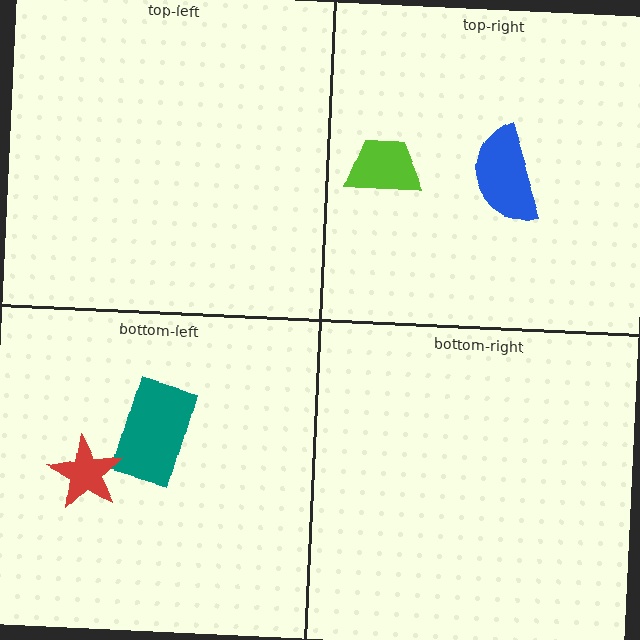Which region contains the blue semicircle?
The top-right region.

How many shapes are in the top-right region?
2.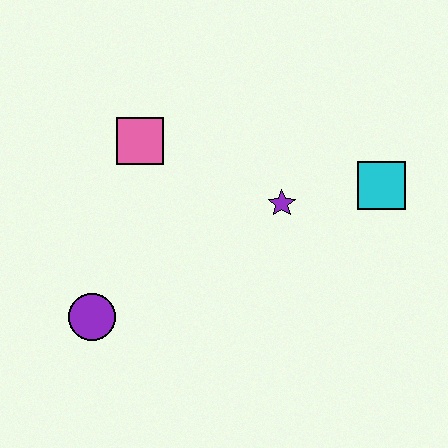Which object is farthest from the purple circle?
The cyan square is farthest from the purple circle.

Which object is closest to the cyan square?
The purple star is closest to the cyan square.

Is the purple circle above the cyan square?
No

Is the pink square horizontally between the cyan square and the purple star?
No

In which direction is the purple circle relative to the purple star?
The purple circle is to the left of the purple star.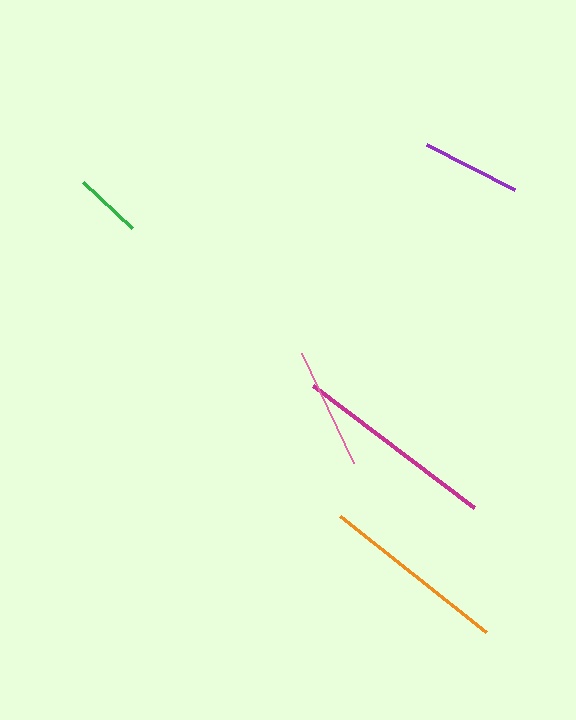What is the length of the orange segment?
The orange segment is approximately 187 pixels long.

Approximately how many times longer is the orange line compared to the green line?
The orange line is approximately 2.8 times the length of the green line.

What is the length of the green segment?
The green segment is approximately 67 pixels long.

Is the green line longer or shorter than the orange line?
The orange line is longer than the green line.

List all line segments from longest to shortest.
From longest to shortest: magenta, orange, pink, purple, green.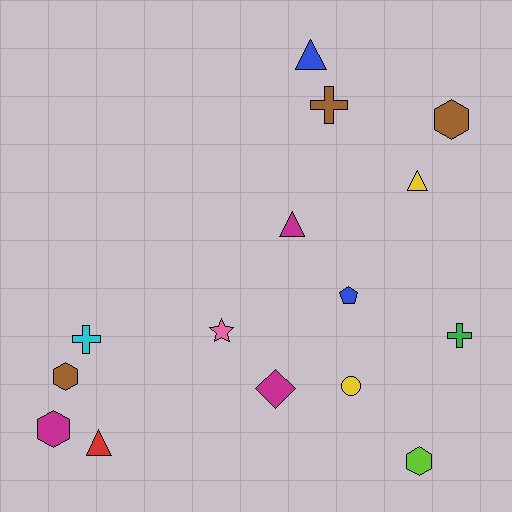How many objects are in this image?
There are 15 objects.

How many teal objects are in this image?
There are no teal objects.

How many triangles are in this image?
There are 4 triangles.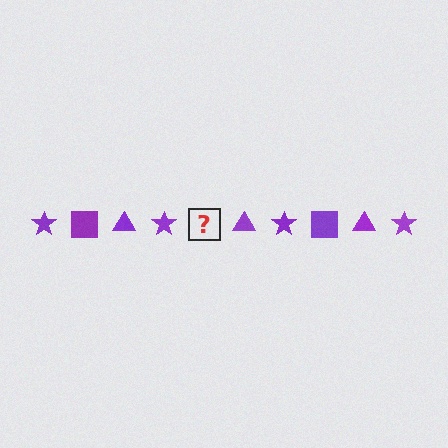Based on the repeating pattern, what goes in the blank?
The blank should be a purple square.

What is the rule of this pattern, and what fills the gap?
The rule is that the pattern cycles through star, square, triangle shapes in purple. The gap should be filled with a purple square.